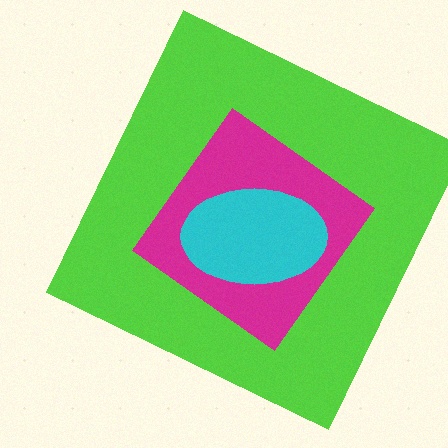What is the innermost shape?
The cyan ellipse.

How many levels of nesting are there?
3.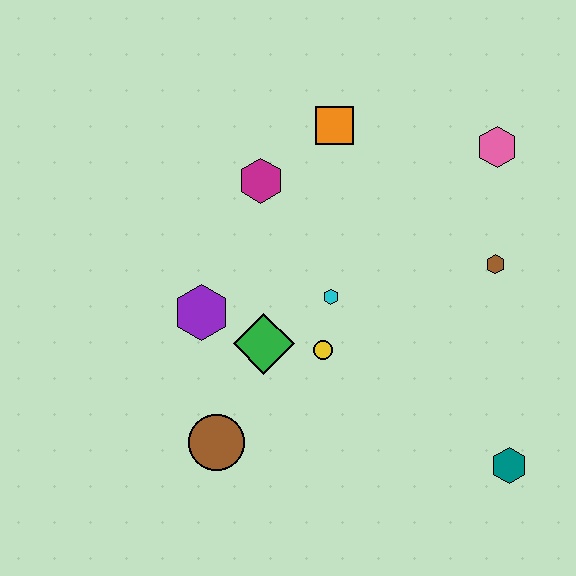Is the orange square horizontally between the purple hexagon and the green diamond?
No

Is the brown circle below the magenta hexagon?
Yes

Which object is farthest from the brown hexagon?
The brown circle is farthest from the brown hexagon.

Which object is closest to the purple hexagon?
The green diamond is closest to the purple hexagon.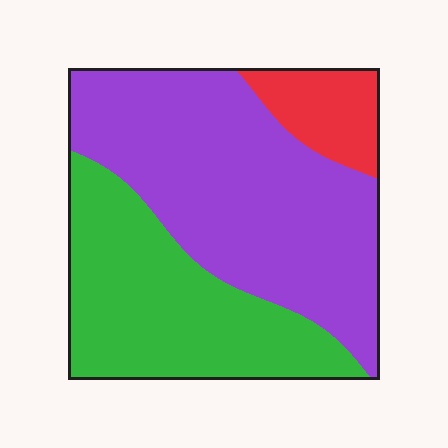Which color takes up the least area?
Red, at roughly 10%.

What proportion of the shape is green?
Green takes up about three eighths (3/8) of the shape.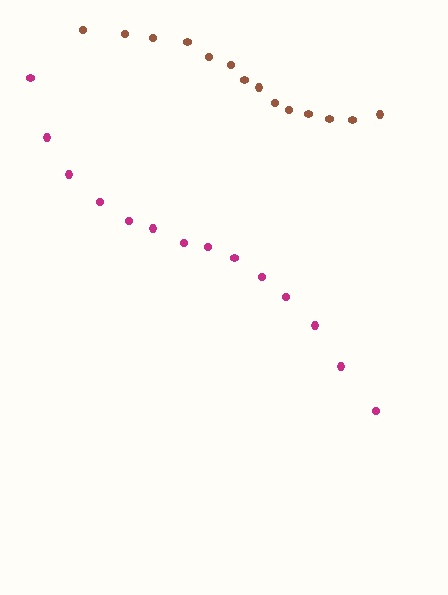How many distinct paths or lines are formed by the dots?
There are 2 distinct paths.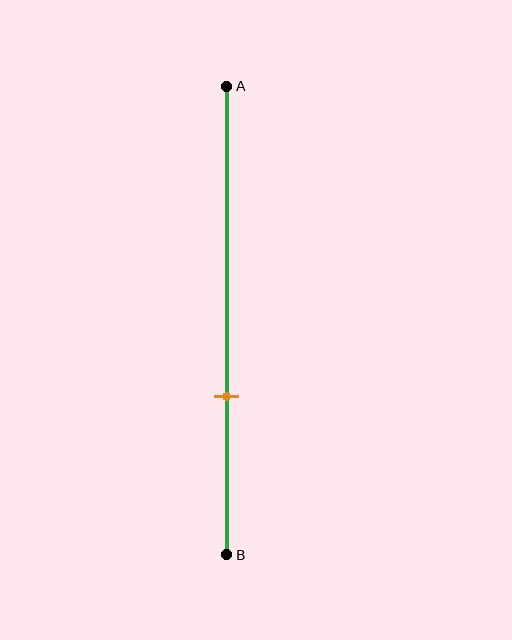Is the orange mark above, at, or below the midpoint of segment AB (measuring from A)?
The orange mark is below the midpoint of segment AB.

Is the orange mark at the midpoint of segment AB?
No, the mark is at about 65% from A, not at the 50% midpoint.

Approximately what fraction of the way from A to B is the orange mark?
The orange mark is approximately 65% of the way from A to B.